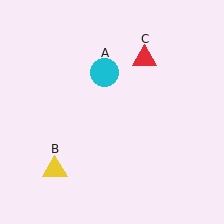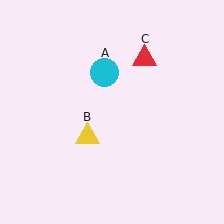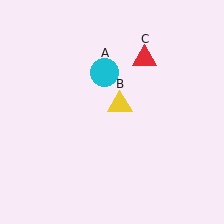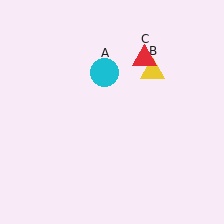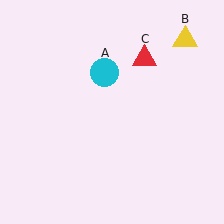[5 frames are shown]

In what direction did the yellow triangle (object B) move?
The yellow triangle (object B) moved up and to the right.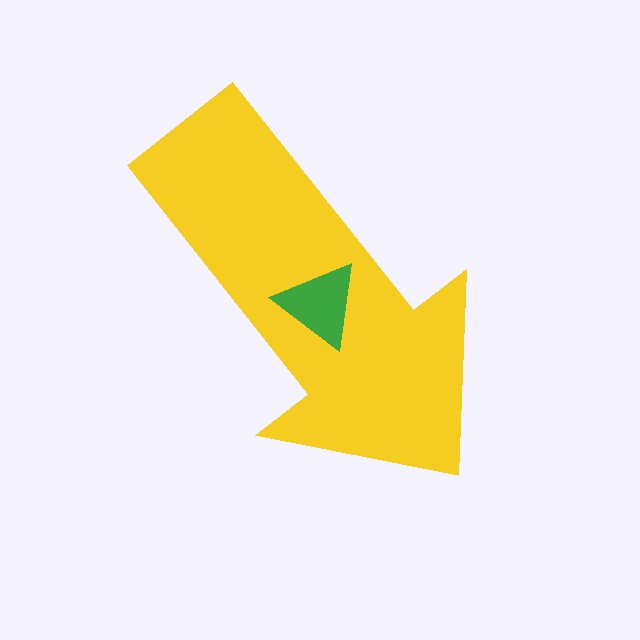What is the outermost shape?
The yellow arrow.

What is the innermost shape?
The green triangle.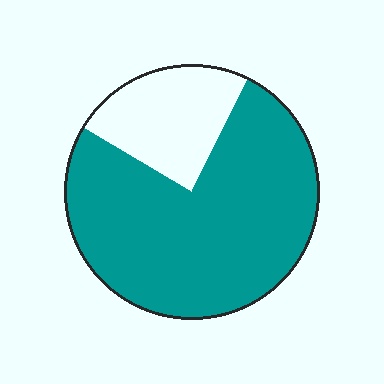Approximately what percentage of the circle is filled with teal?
Approximately 75%.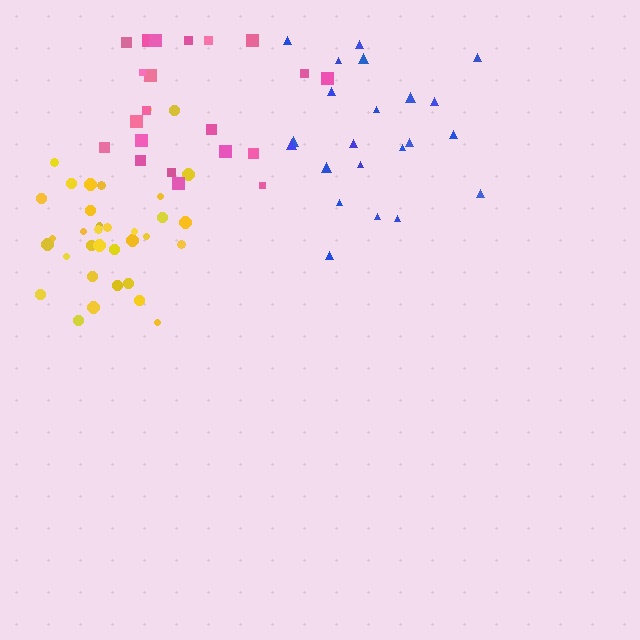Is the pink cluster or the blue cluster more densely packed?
Blue.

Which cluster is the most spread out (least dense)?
Pink.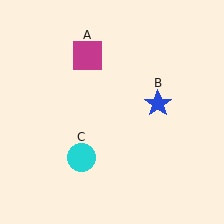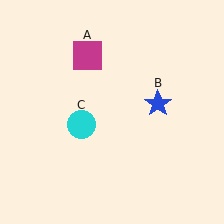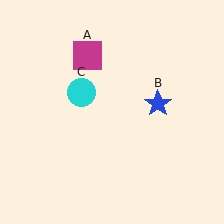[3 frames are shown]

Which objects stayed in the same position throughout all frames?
Magenta square (object A) and blue star (object B) remained stationary.